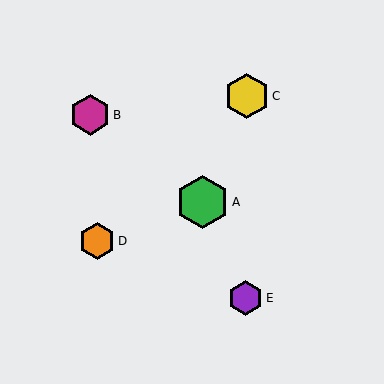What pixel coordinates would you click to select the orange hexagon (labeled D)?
Click at (97, 241) to select the orange hexagon D.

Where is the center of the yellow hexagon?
The center of the yellow hexagon is at (247, 96).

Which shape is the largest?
The green hexagon (labeled A) is the largest.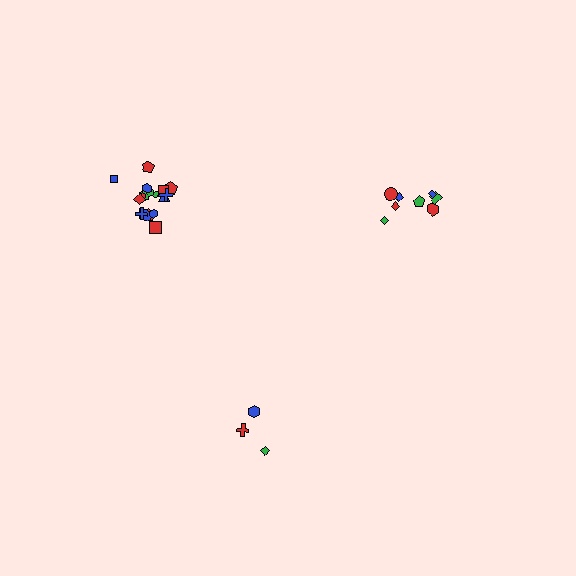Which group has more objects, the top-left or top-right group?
The top-left group.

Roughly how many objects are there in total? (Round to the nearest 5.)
Roughly 30 objects in total.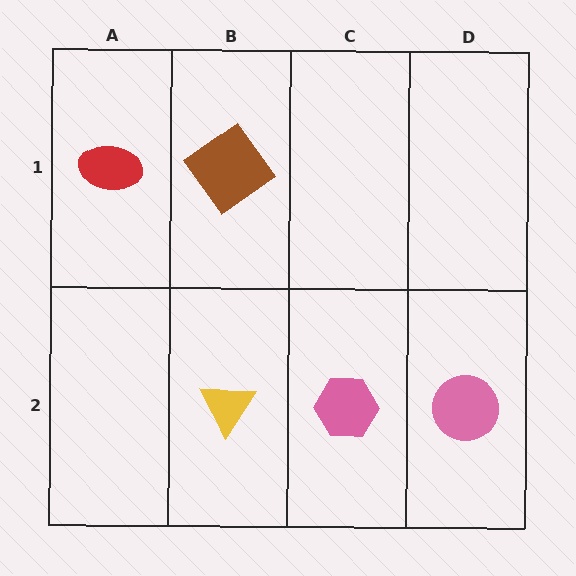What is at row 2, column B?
A yellow triangle.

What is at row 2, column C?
A pink hexagon.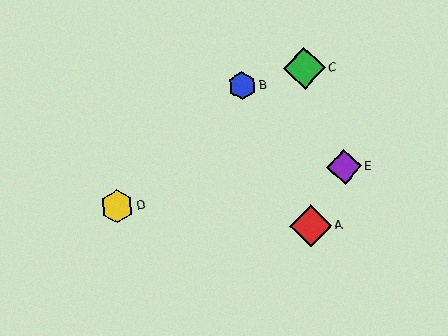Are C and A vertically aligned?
Yes, both are at x≈304.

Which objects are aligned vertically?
Objects A, C are aligned vertically.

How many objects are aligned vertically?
2 objects (A, C) are aligned vertically.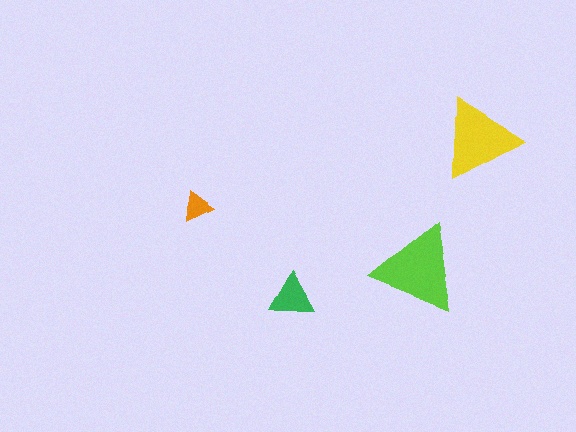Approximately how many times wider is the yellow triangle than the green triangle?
About 2 times wider.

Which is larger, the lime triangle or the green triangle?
The lime one.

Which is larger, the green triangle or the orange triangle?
The green one.